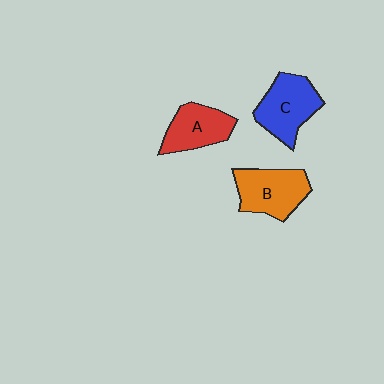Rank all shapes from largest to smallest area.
From largest to smallest: C (blue), B (orange), A (red).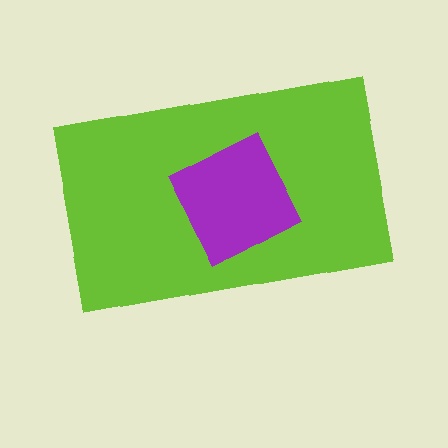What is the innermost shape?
The purple square.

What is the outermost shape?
The lime rectangle.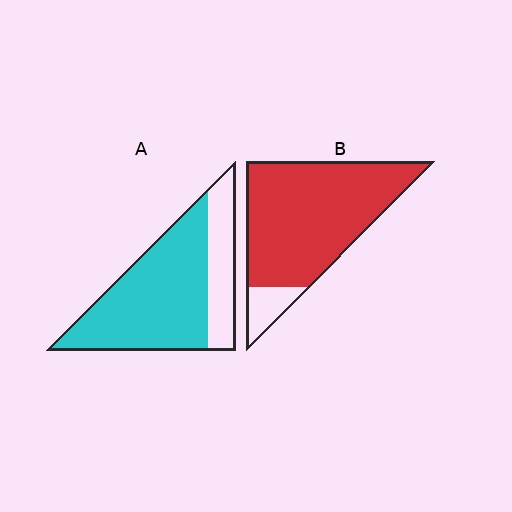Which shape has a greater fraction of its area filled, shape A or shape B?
Shape B.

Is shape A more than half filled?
Yes.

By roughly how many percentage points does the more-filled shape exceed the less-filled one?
By roughly 15 percentage points (B over A).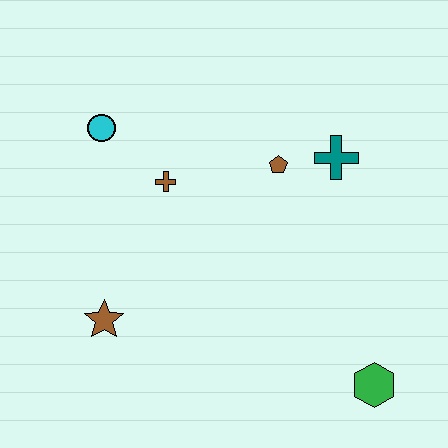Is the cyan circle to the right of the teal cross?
No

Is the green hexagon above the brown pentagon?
No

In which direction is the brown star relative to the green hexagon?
The brown star is to the left of the green hexagon.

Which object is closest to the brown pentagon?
The teal cross is closest to the brown pentagon.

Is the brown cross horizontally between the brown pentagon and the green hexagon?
No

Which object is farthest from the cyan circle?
The green hexagon is farthest from the cyan circle.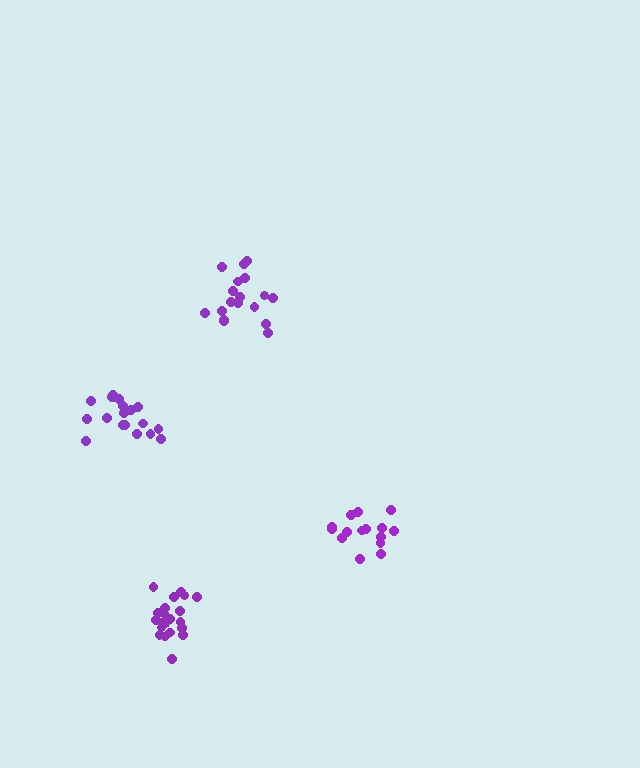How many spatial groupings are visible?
There are 4 spatial groupings.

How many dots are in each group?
Group 1: 21 dots, Group 2: 19 dots, Group 3: 15 dots, Group 4: 18 dots (73 total).